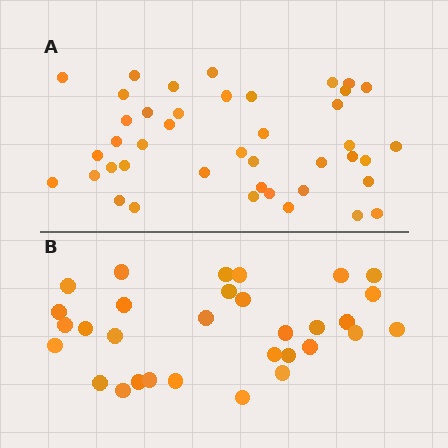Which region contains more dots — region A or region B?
Region A (the top region) has more dots.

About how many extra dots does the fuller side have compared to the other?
Region A has roughly 12 or so more dots than region B.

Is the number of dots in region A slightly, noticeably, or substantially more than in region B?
Region A has noticeably more, but not dramatically so. The ratio is roughly 1.4 to 1.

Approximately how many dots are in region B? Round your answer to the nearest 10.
About 30 dots. (The exact count is 31, which rounds to 30.)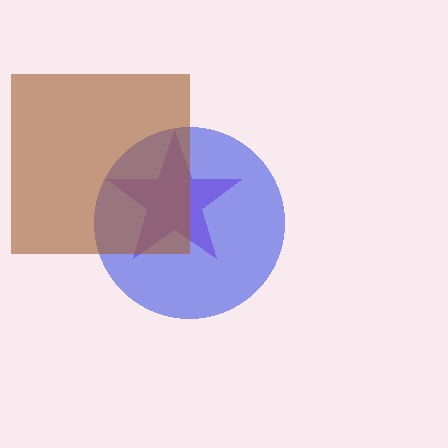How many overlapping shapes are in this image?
There are 3 overlapping shapes in the image.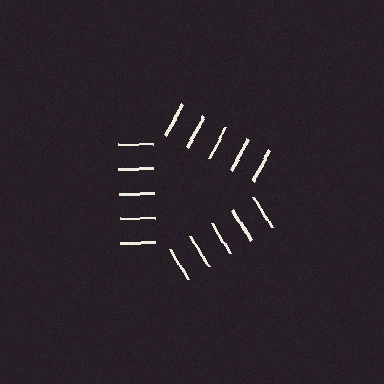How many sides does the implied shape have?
3 sides — the line-ends trace a triangle.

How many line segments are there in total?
15 — 5 along each of the 3 edges.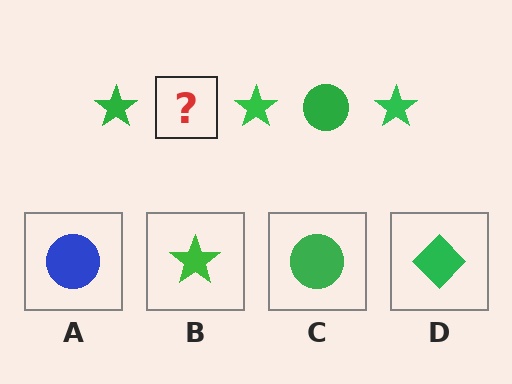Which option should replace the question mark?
Option C.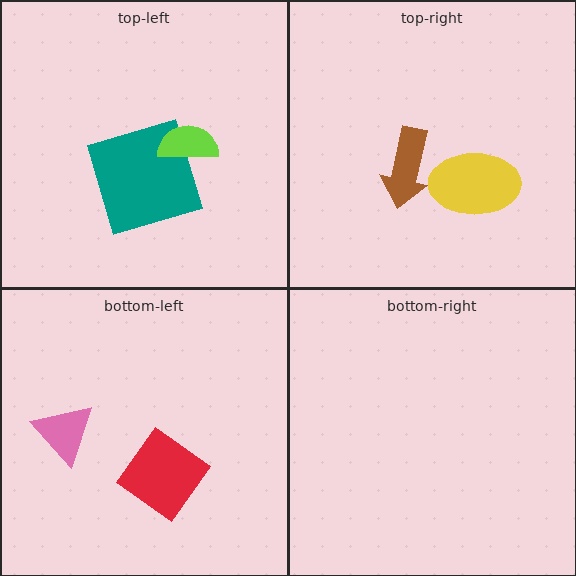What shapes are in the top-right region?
The brown arrow, the yellow ellipse.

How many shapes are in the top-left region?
2.